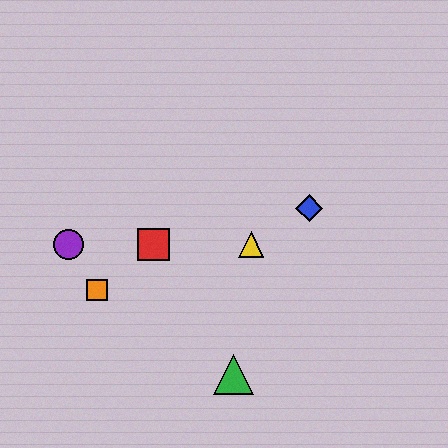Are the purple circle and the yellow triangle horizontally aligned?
Yes, both are at y≈244.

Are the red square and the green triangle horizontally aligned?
No, the red square is at y≈244 and the green triangle is at y≈375.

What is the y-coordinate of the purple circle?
The purple circle is at y≈244.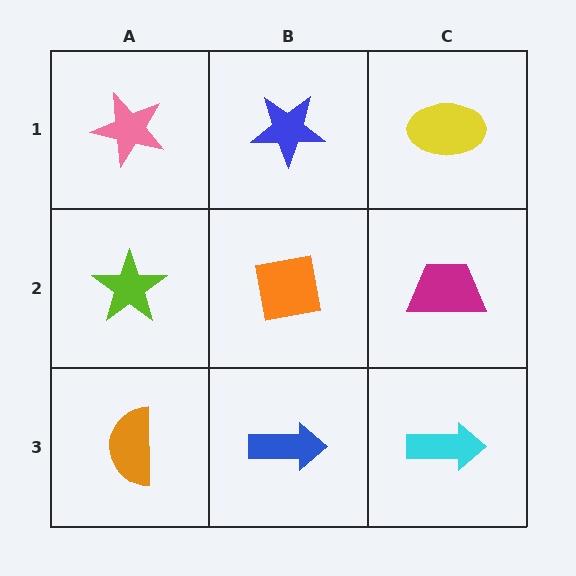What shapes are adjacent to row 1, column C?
A magenta trapezoid (row 2, column C), a blue star (row 1, column B).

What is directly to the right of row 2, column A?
An orange square.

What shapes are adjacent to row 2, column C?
A yellow ellipse (row 1, column C), a cyan arrow (row 3, column C), an orange square (row 2, column B).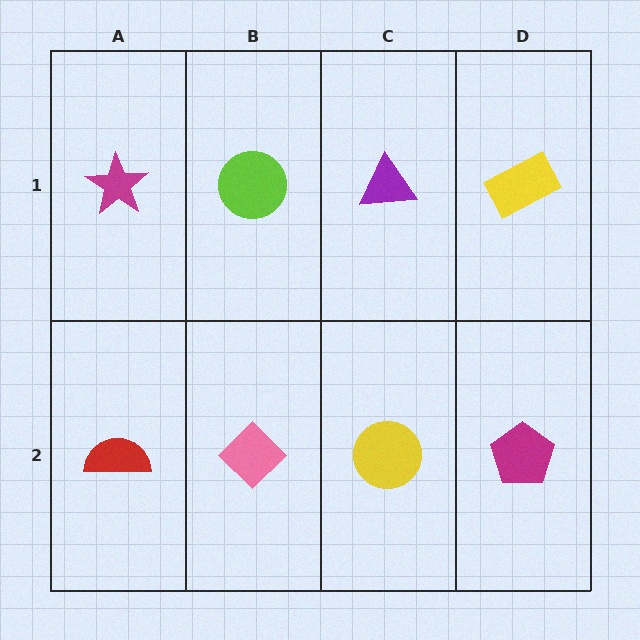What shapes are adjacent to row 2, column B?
A lime circle (row 1, column B), a red semicircle (row 2, column A), a yellow circle (row 2, column C).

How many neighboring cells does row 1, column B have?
3.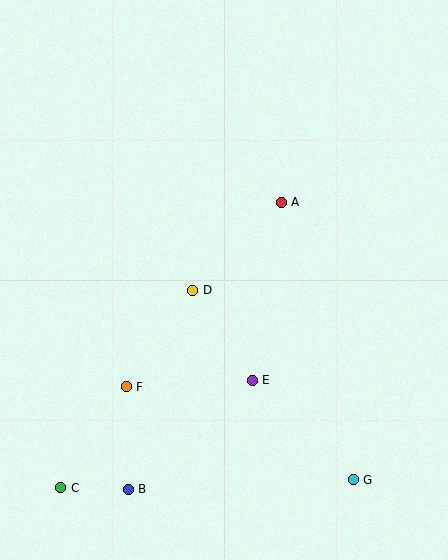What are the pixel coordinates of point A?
Point A is at (281, 202).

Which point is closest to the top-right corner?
Point A is closest to the top-right corner.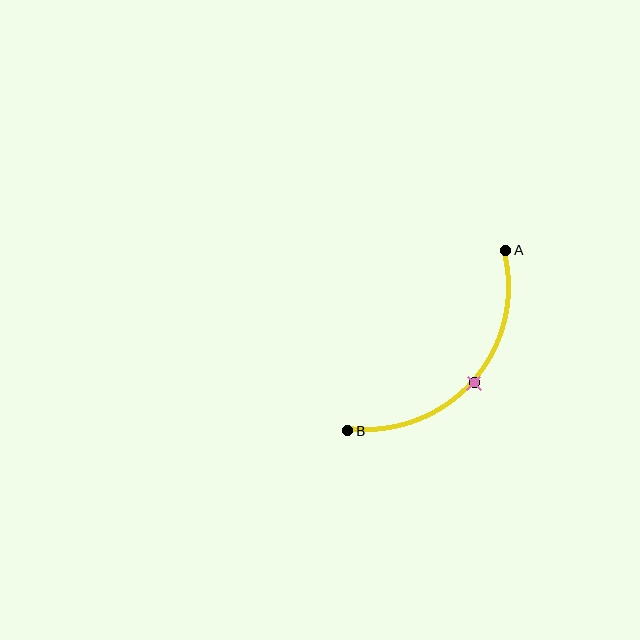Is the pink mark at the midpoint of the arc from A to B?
Yes. The pink mark lies on the arc at equal arc-length from both A and B — it is the arc midpoint.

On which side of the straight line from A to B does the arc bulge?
The arc bulges below and to the right of the straight line connecting A and B.